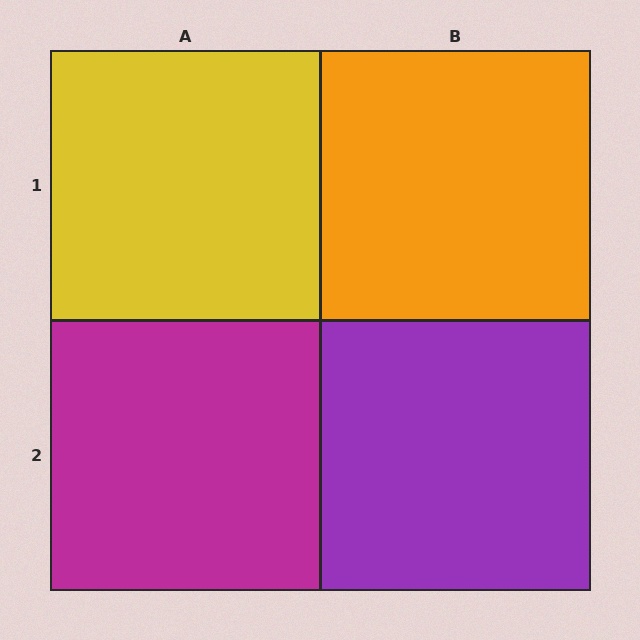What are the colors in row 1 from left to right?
Yellow, orange.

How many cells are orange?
1 cell is orange.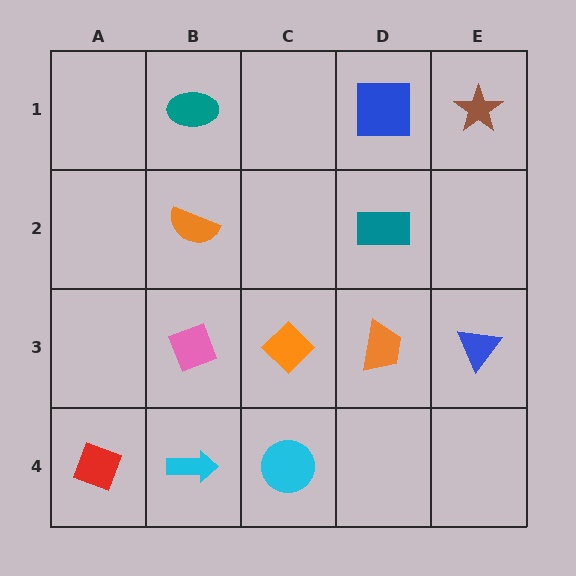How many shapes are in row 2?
2 shapes.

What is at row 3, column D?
An orange trapezoid.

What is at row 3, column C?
An orange diamond.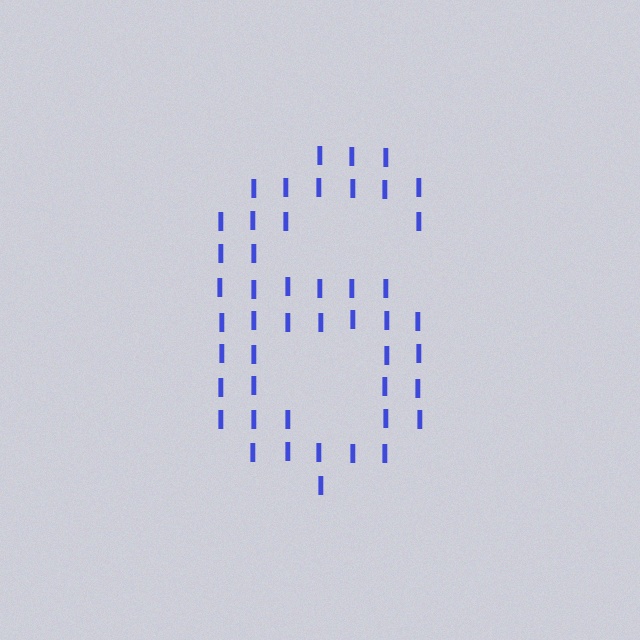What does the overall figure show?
The overall figure shows the digit 6.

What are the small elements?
The small elements are letter I's.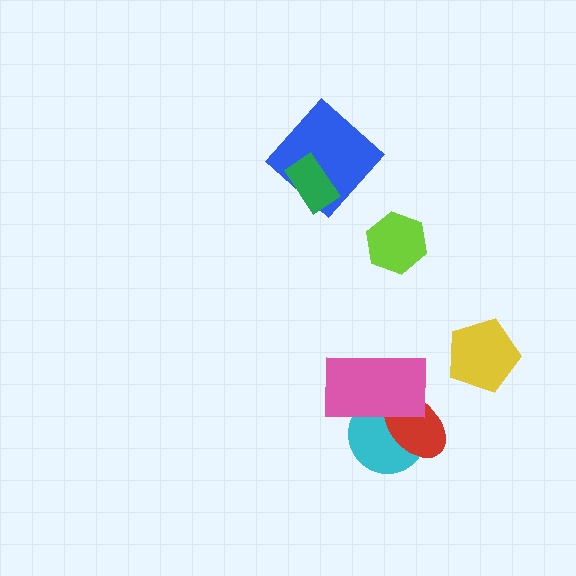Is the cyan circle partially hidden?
Yes, it is partially covered by another shape.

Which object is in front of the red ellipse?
The pink rectangle is in front of the red ellipse.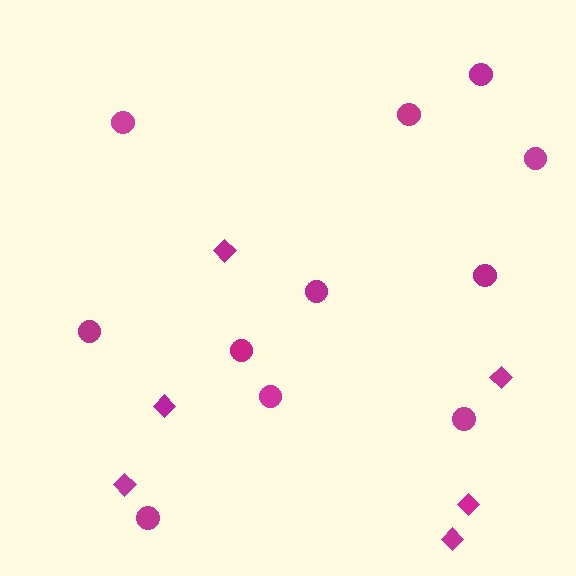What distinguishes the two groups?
There are 2 groups: one group of circles (11) and one group of diamonds (6).